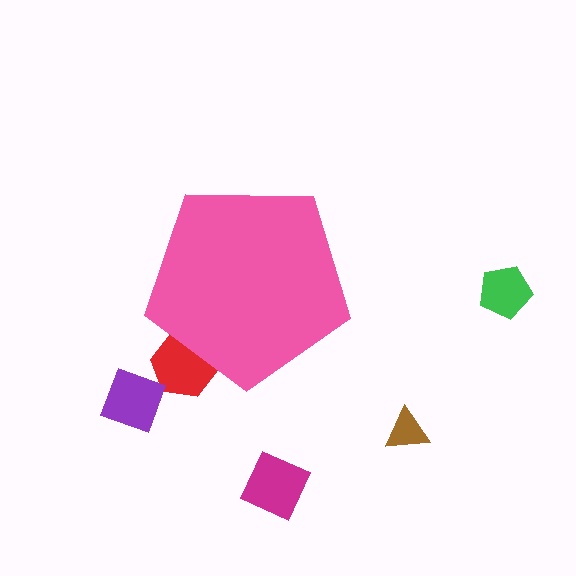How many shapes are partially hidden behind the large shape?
1 shape is partially hidden.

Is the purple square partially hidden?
No, the purple square is fully visible.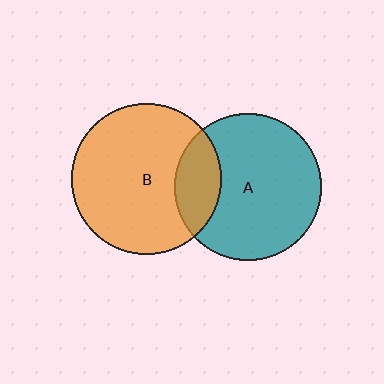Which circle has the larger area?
Circle B (orange).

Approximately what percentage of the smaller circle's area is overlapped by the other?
Approximately 20%.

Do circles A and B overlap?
Yes.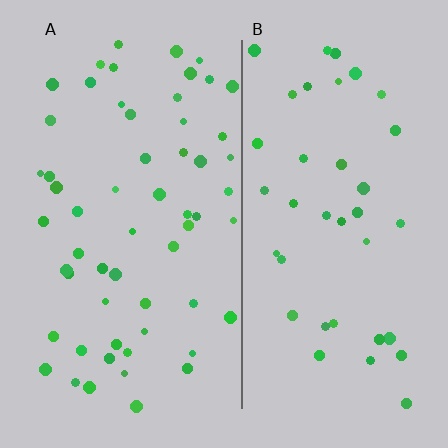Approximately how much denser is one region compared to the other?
Approximately 1.5× — region A over region B.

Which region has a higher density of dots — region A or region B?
A (the left).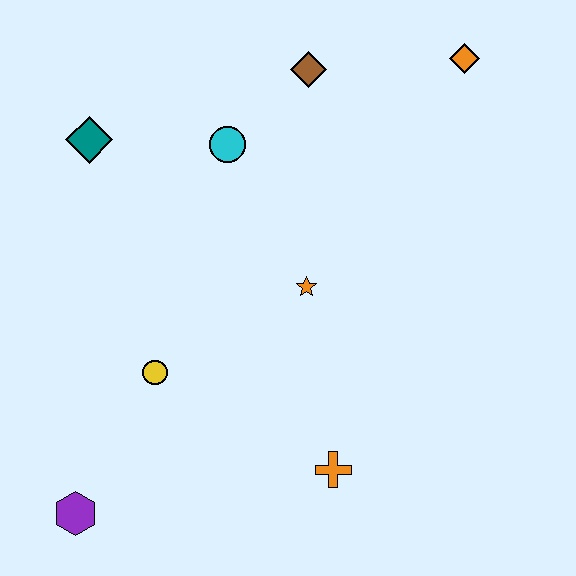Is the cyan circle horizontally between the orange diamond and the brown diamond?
No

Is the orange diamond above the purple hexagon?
Yes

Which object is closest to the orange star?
The cyan circle is closest to the orange star.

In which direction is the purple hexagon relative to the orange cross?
The purple hexagon is to the left of the orange cross.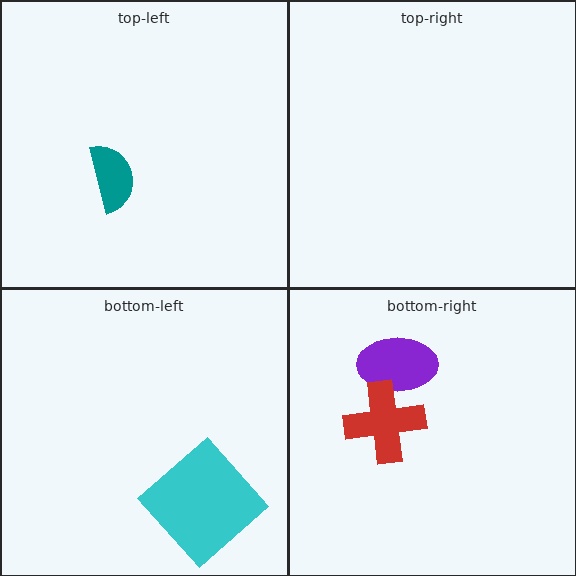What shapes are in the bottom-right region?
The purple ellipse, the red cross.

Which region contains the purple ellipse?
The bottom-right region.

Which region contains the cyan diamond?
The bottom-left region.